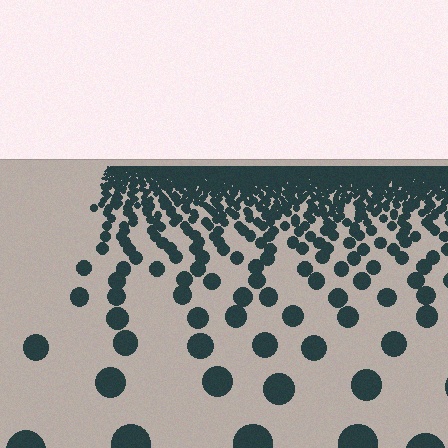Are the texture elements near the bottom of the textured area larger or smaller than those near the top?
Larger. Near the bottom, elements are closer to the viewer and appear at a bigger on-screen size.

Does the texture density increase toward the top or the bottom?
Density increases toward the top.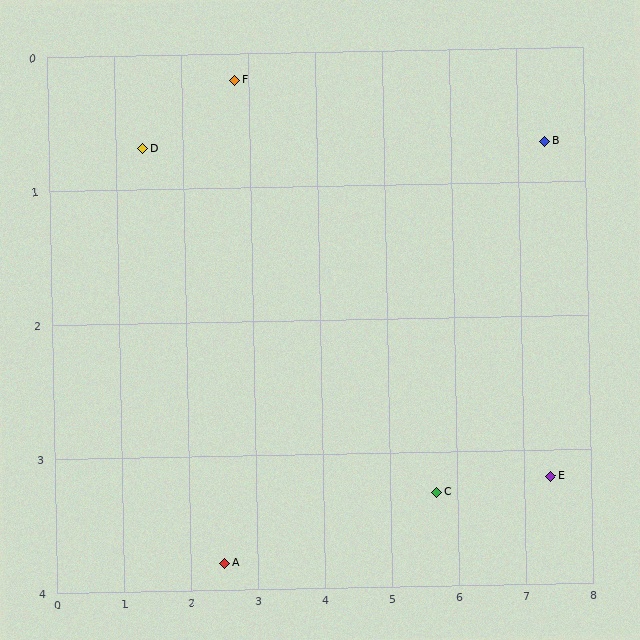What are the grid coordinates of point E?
Point E is at approximately (7.4, 3.2).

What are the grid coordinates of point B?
Point B is at approximately (7.4, 0.7).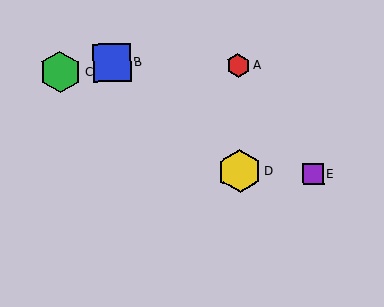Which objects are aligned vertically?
Objects A, D are aligned vertically.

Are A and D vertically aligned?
Yes, both are at x≈238.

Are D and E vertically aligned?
No, D is at x≈240 and E is at x≈313.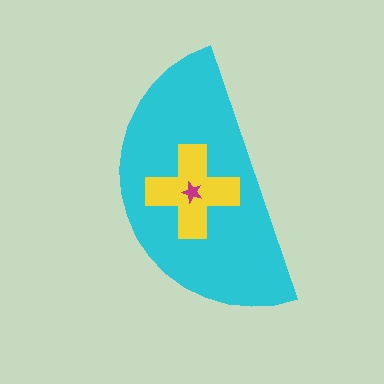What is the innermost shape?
The magenta star.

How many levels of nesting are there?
3.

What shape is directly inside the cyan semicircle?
The yellow cross.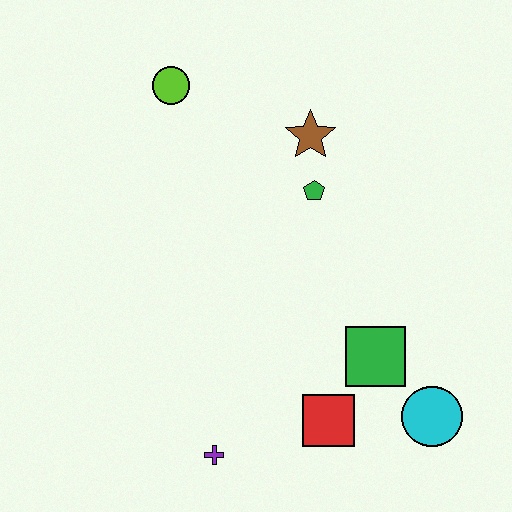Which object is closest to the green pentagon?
The brown star is closest to the green pentagon.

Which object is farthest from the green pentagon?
The purple cross is farthest from the green pentagon.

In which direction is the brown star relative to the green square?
The brown star is above the green square.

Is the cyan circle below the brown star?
Yes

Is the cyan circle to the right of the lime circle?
Yes